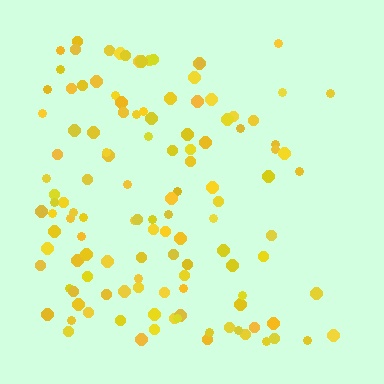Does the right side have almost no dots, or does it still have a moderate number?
Still a moderate number, just noticeably fewer than the left.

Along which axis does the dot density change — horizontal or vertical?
Horizontal.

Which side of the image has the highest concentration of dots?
The left.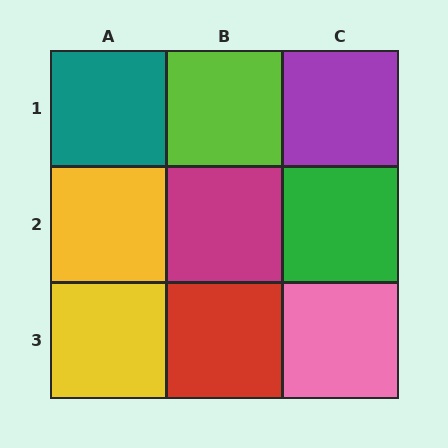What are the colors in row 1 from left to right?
Teal, lime, purple.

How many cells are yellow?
2 cells are yellow.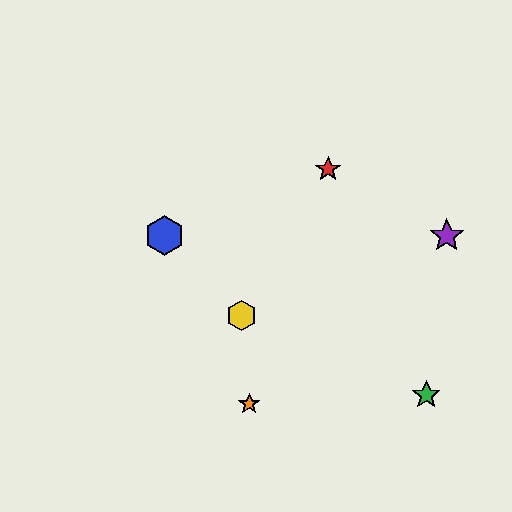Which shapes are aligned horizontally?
The blue hexagon, the purple star are aligned horizontally.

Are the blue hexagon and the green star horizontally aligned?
No, the blue hexagon is at y≈236 and the green star is at y≈395.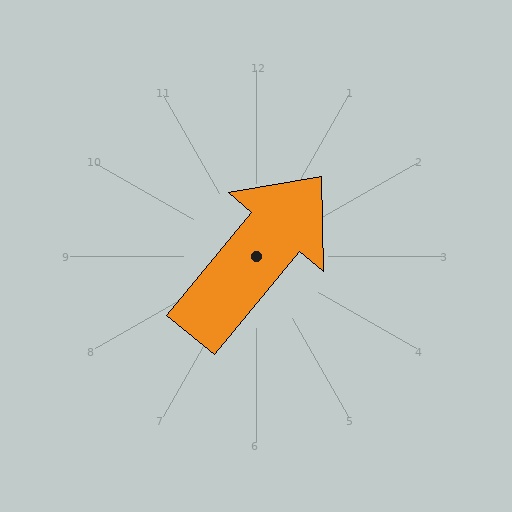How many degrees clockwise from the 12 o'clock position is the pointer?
Approximately 40 degrees.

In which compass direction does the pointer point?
Northeast.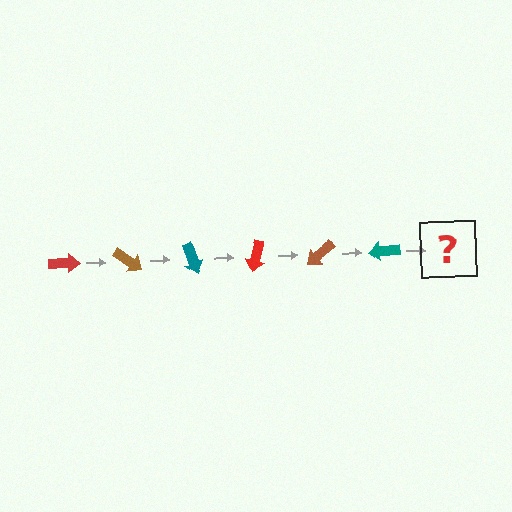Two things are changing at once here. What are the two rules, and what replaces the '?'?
The two rules are that it rotates 35 degrees each step and the color cycles through red, brown, and teal. The '?' should be a red arrow, rotated 210 degrees from the start.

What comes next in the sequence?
The next element should be a red arrow, rotated 210 degrees from the start.